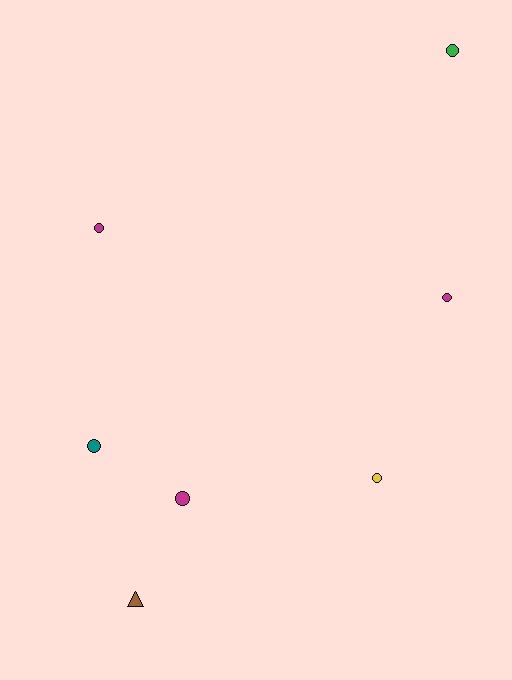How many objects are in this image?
There are 7 objects.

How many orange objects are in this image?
There are no orange objects.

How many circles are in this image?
There are 6 circles.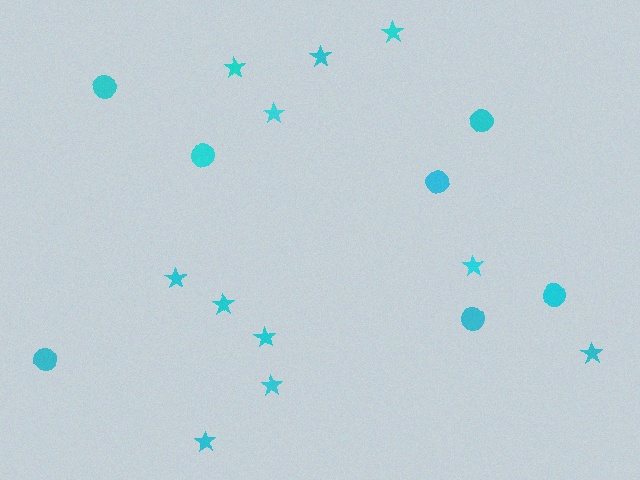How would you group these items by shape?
There are 2 groups: one group of circles (7) and one group of stars (11).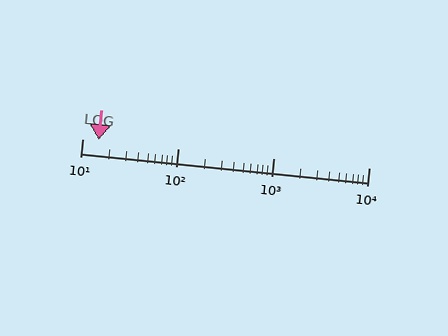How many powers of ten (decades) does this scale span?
The scale spans 3 decades, from 10 to 10000.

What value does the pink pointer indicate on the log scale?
The pointer indicates approximately 15.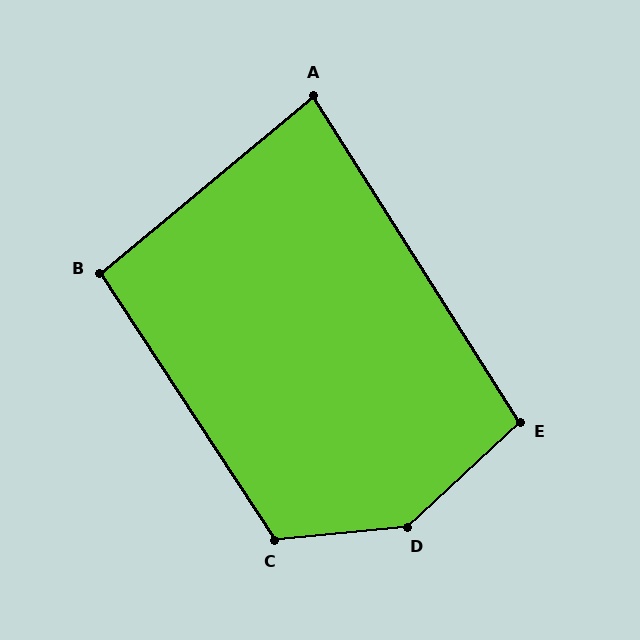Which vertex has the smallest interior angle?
A, at approximately 82 degrees.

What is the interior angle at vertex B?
Approximately 97 degrees (obtuse).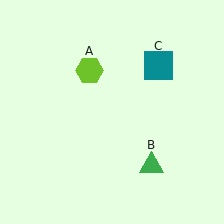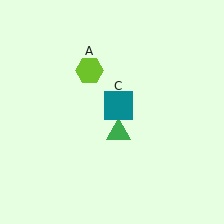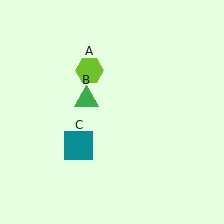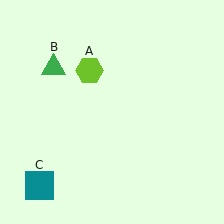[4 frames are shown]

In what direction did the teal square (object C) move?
The teal square (object C) moved down and to the left.